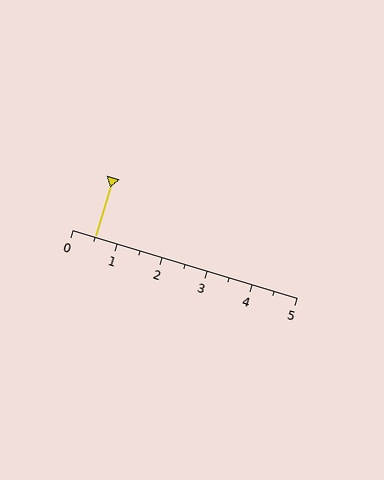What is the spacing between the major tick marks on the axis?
The major ticks are spaced 1 apart.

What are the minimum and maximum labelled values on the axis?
The axis runs from 0 to 5.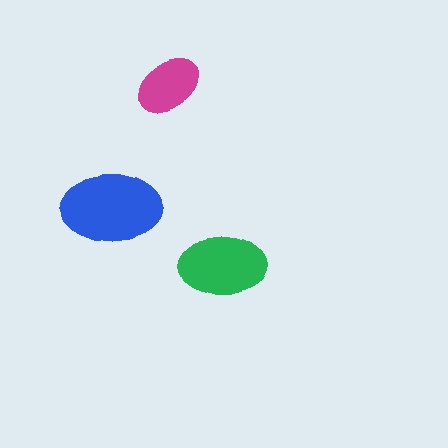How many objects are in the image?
There are 3 objects in the image.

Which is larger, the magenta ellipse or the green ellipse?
The green one.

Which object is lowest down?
The green ellipse is bottommost.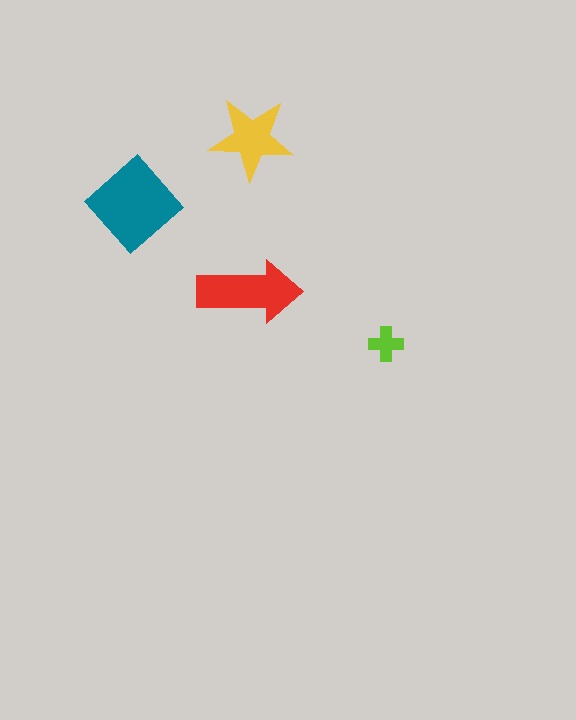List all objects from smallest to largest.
The lime cross, the yellow star, the red arrow, the teal diamond.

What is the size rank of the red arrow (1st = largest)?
2nd.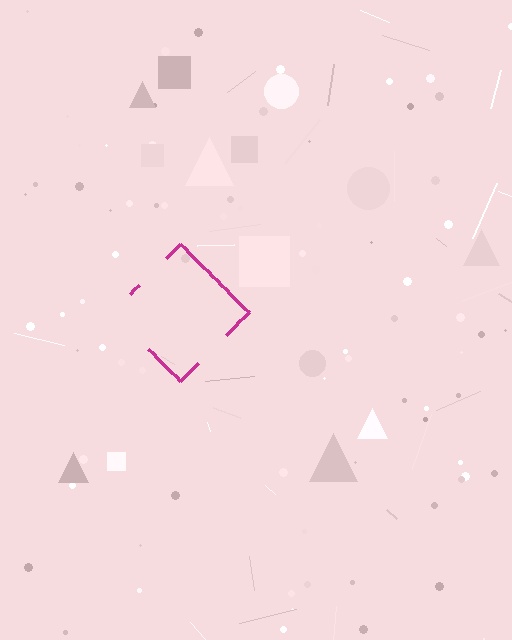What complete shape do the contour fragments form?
The contour fragments form a diamond.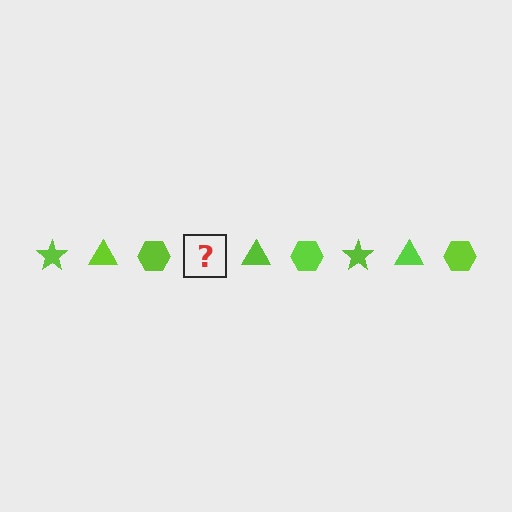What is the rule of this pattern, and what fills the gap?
The rule is that the pattern cycles through star, triangle, hexagon shapes in lime. The gap should be filled with a lime star.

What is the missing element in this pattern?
The missing element is a lime star.